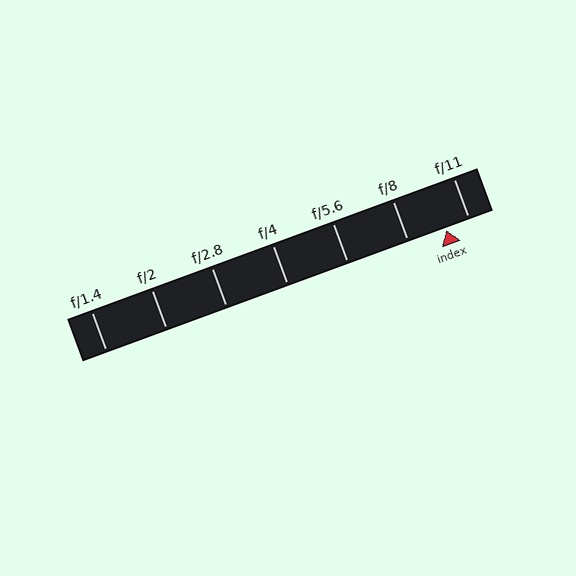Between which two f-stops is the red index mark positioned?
The index mark is between f/8 and f/11.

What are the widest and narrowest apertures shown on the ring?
The widest aperture shown is f/1.4 and the narrowest is f/11.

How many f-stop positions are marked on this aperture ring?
There are 7 f-stop positions marked.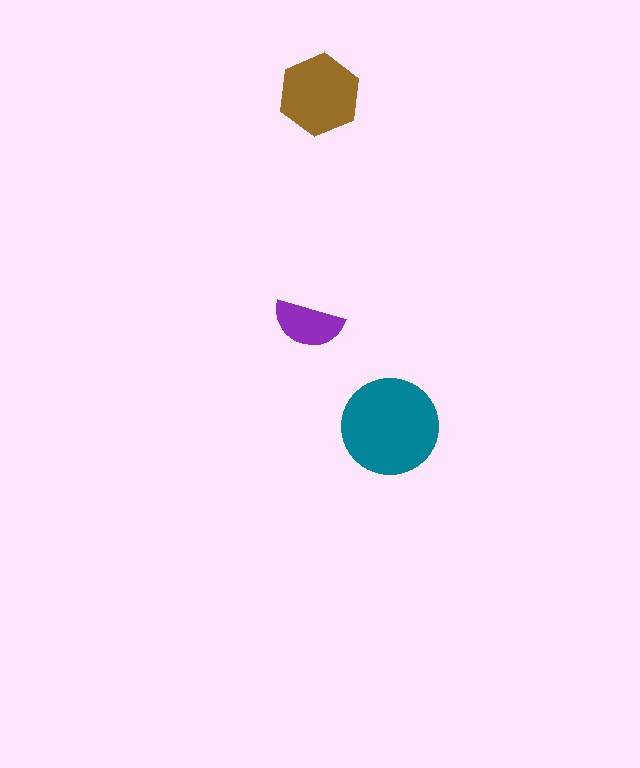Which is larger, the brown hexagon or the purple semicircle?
The brown hexagon.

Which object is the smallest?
The purple semicircle.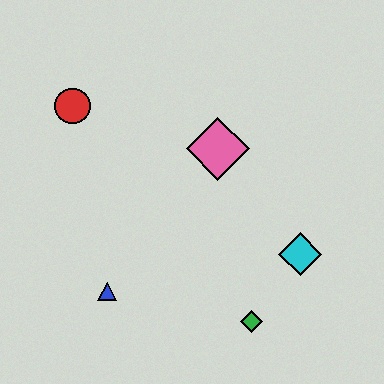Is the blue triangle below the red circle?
Yes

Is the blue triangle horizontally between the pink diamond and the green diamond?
No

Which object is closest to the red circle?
The pink diamond is closest to the red circle.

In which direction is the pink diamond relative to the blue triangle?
The pink diamond is above the blue triangle.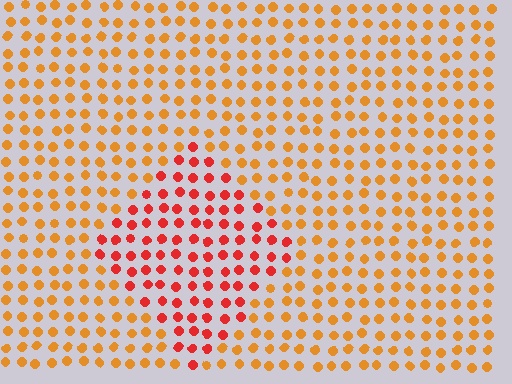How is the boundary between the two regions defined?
The boundary is defined purely by a slight shift in hue (about 34 degrees). Spacing, size, and orientation are identical on both sides.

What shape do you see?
I see a diamond.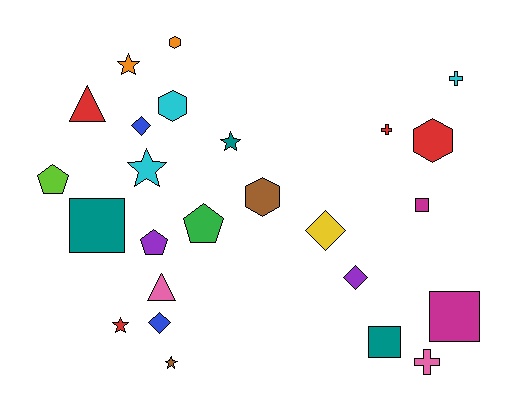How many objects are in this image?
There are 25 objects.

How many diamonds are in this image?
There are 4 diamonds.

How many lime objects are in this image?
There is 1 lime object.